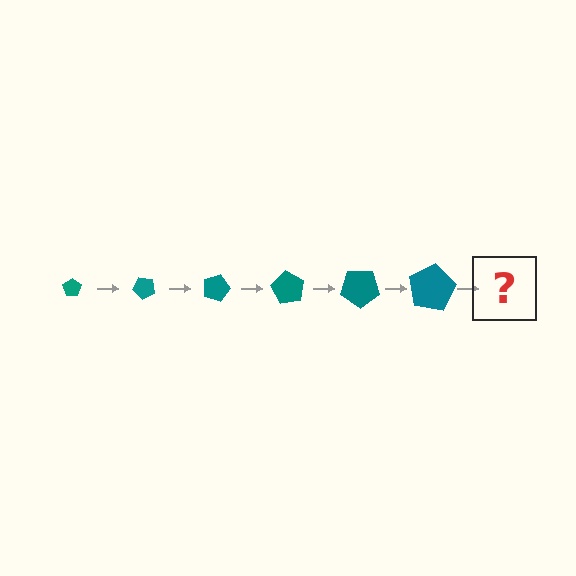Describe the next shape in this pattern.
It should be a pentagon, larger than the previous one and rotated 270 degrees from the start.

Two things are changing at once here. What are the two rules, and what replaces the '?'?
The two rules are that the pentagon grows larger each step and it rotates 45 degrees each step. The '?' should be a pentagon, larger than the previous one and rotated 270 degrees from the start.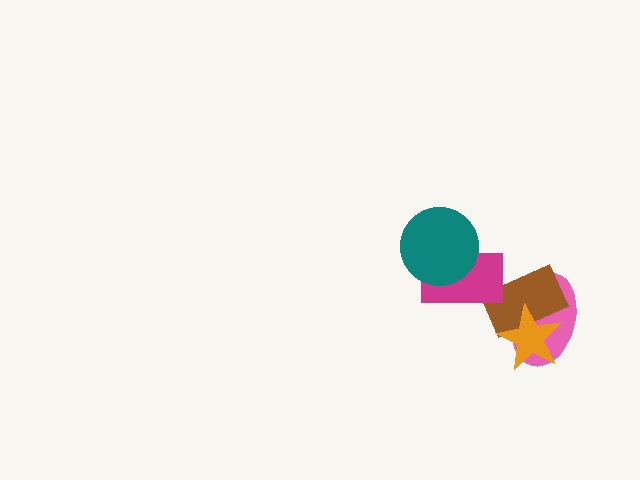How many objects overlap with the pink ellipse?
2 objects overlap with the pink ellipse.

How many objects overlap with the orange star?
2 objects overlap with the orange star.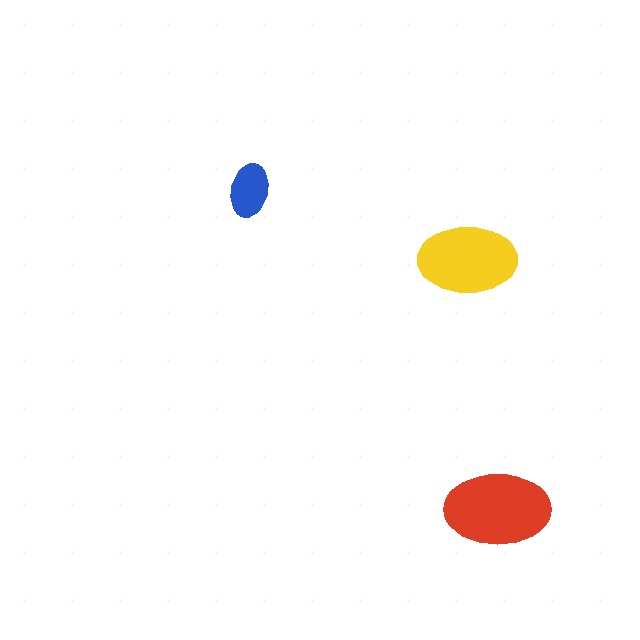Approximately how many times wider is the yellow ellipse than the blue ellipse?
About 2 times wider.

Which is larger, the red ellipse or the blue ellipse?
The red one.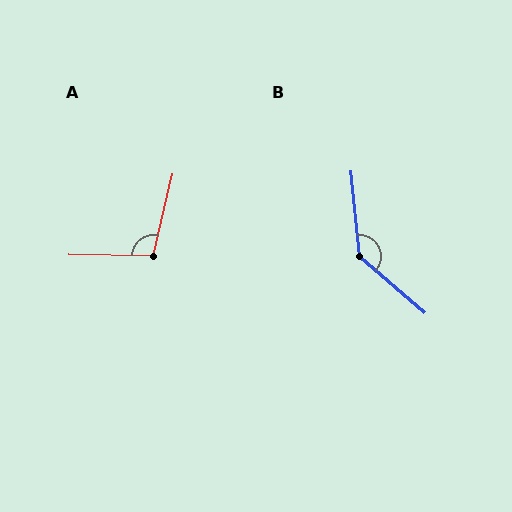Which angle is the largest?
B, at approximately 136 degrees.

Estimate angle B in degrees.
Approximately 136 degrees.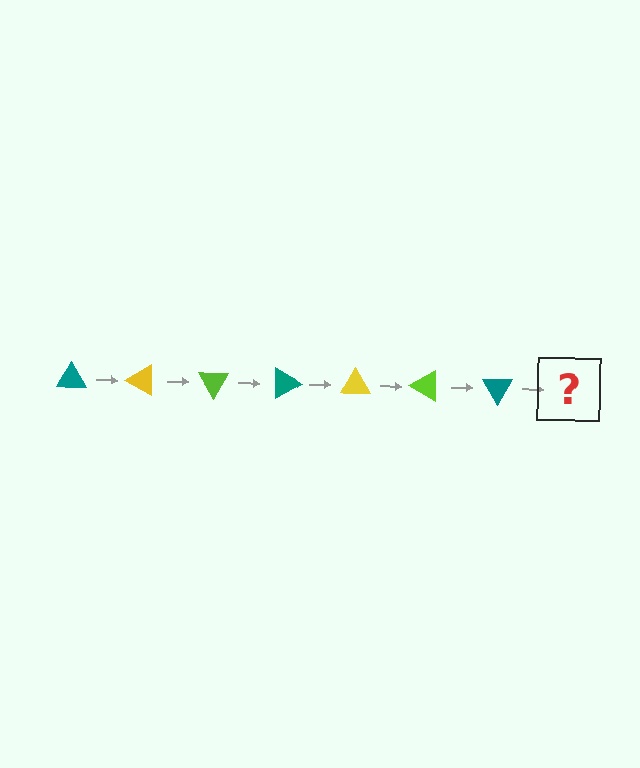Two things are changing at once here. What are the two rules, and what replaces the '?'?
The two rules are that it rotates 30 degrees each step and the color cycles through teal, yellow, and lime. The '?' should be a yellow triangle, rotated 210 degrees from the start.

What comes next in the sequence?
The next element should be a yellow triangle, rotated 210 degrees from the start.